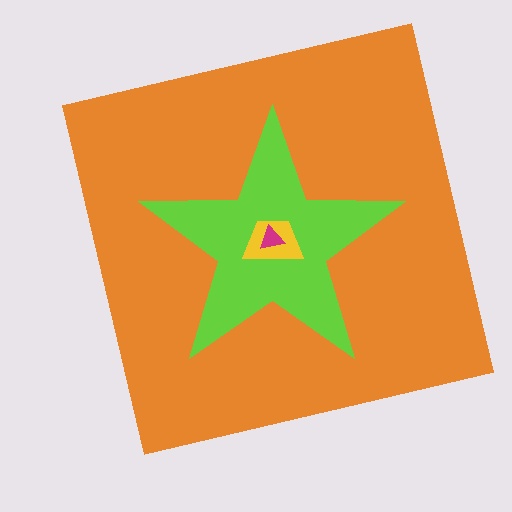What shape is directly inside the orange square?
The lime star.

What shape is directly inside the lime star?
The yellow trapezoid.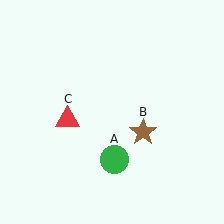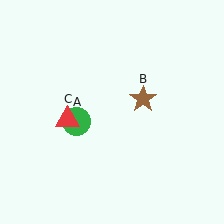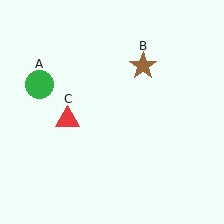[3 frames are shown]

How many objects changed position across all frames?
2 objects changed position: green circle (object A), brown star (object B).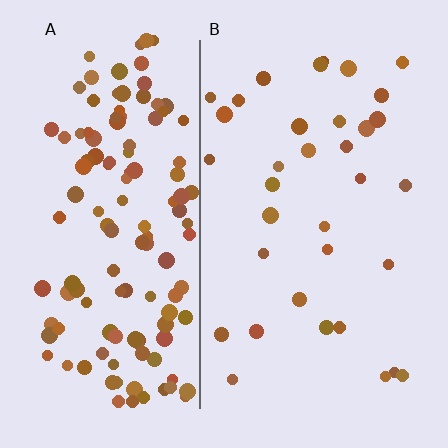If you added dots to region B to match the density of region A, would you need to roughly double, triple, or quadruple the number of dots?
Approximately quadruple.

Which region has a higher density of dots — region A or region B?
A (the left).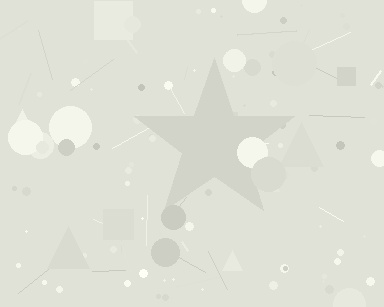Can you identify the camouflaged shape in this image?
The camouflaged shape is a star.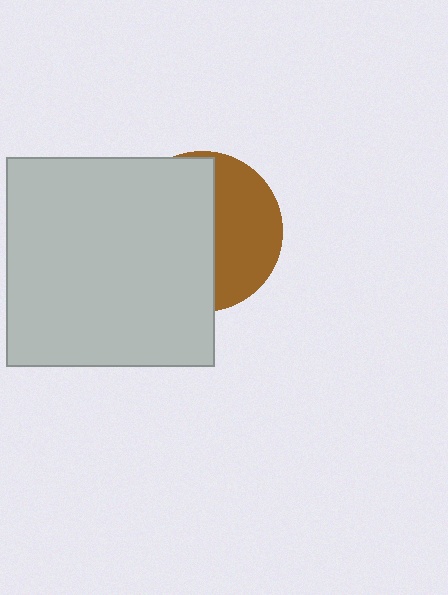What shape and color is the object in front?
The object in front is a light gray square.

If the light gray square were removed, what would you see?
You would see the complete brown circle.